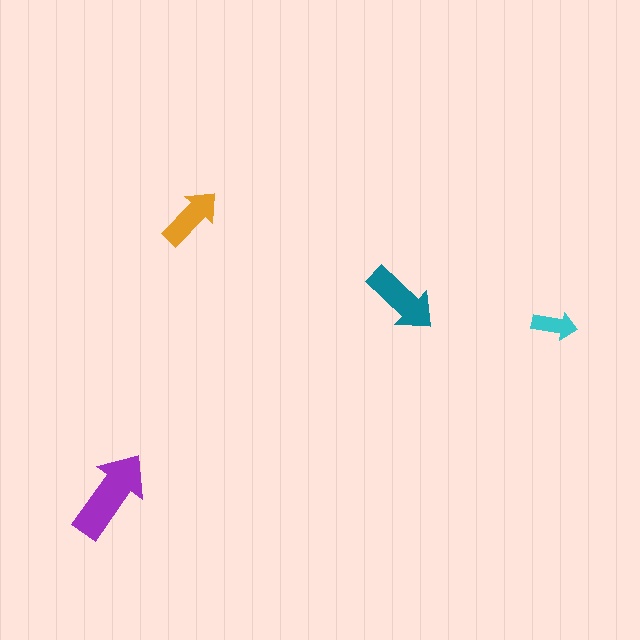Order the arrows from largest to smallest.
the purple one, the teal one, the orange one, the cyan one.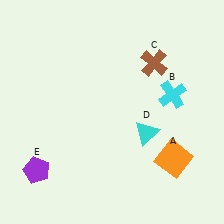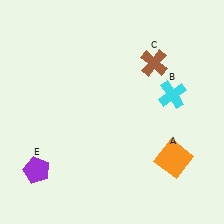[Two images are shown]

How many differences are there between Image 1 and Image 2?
There is 1 difference between the two images.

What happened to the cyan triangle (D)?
The cyan triangle (D) was removed in Image 2. It was in the bottom-right area of Image 1.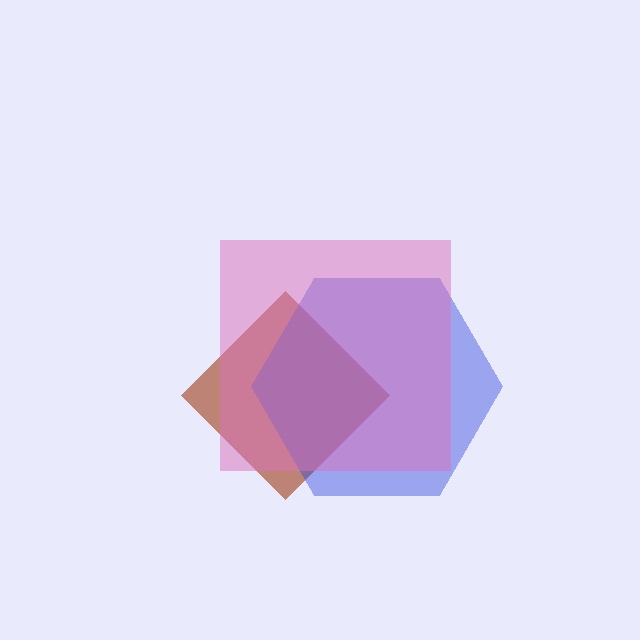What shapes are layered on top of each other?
The layered shapes are: a brown diamond, a blue hexagon, a pink square.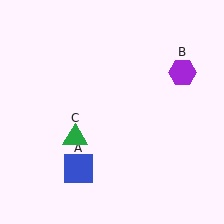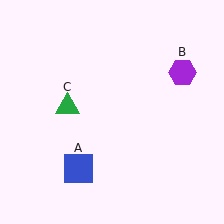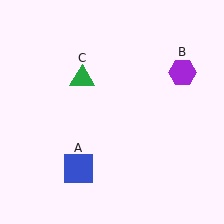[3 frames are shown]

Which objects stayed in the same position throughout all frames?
Blue square (object A) and purple hexagon (object B) remained stationary.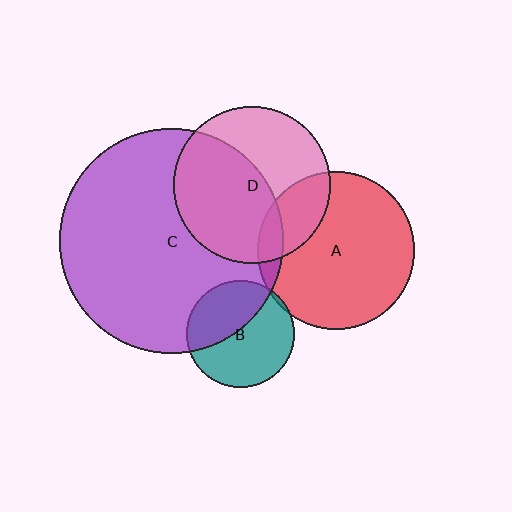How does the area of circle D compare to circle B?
Approximately 2.1 times.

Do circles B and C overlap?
Yes.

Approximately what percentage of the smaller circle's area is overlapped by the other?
Approximately 40%.